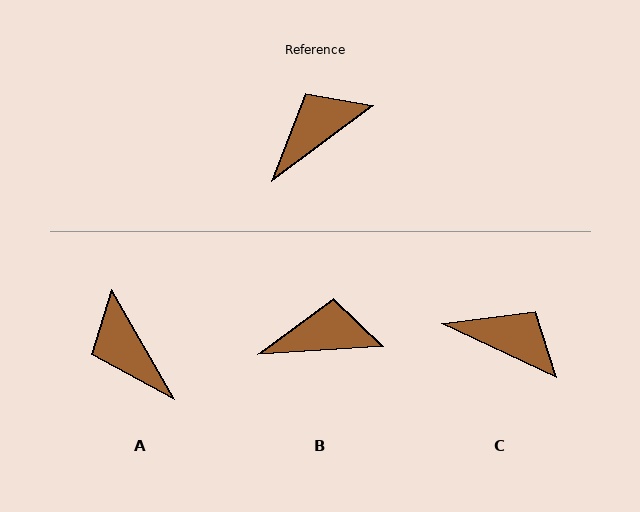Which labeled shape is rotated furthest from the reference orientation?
A, about 83 degrees away.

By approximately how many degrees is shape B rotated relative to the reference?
Approximately 33 degrees clockwise.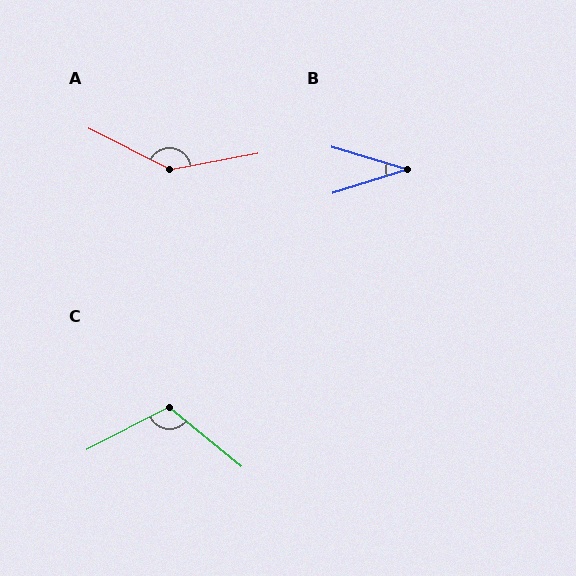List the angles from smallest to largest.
B (34°), C (114°), A (142°).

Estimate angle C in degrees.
Approximately 114 degrees.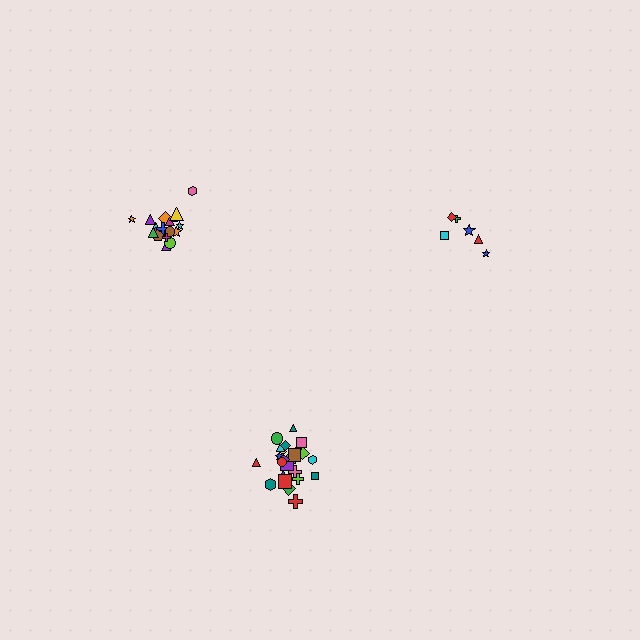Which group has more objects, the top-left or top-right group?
The top-left group.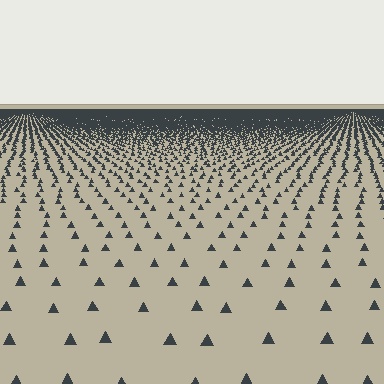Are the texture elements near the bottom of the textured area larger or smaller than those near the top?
Larger. Near the bottom, elements are closer to the viewer and appear at a bigger on-screen size.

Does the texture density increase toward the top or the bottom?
Density increases toward the top.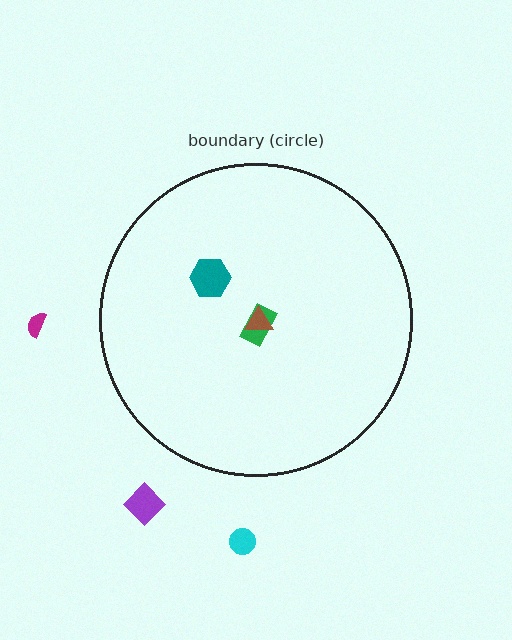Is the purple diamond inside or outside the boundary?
Outside.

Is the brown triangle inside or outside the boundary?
Inside.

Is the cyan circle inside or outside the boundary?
Outside.